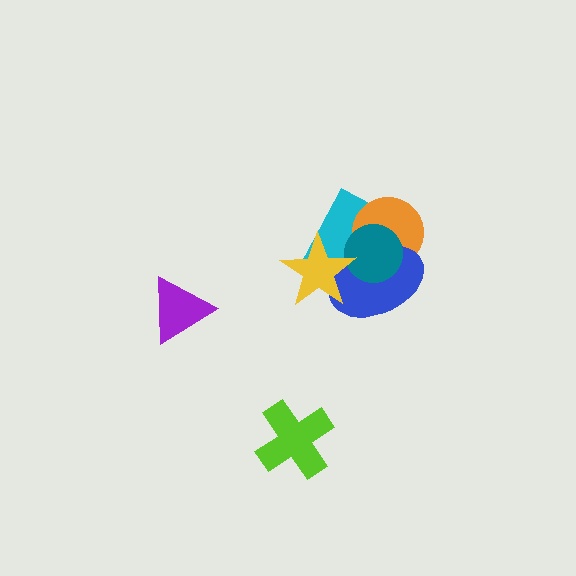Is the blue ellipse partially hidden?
Yes, it is partially covered by another shape.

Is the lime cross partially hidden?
No, no other shape covers it.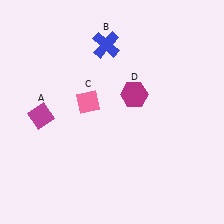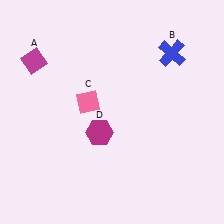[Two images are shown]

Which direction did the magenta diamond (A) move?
The magenta diamond (A) moved up.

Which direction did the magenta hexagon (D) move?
The magenta hexagon (D) moved down.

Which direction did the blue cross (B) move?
The blue cross (B) moved right.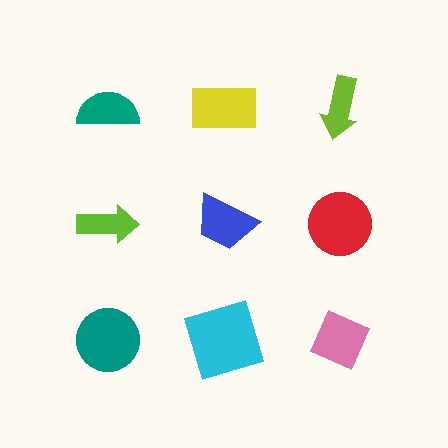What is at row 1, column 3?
A lime arrow.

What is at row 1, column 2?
A yellow rectangle.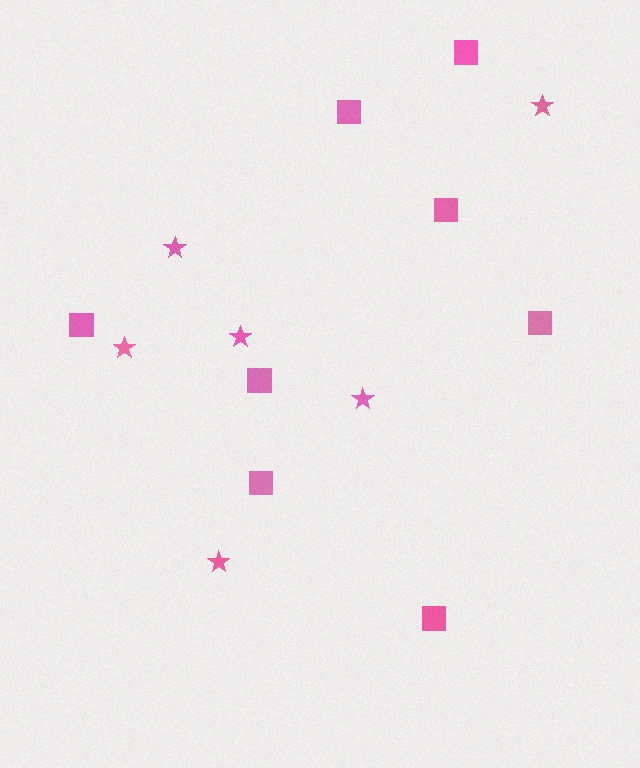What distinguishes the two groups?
There are 2 groups: one group of stars (6) and one group of squares (8).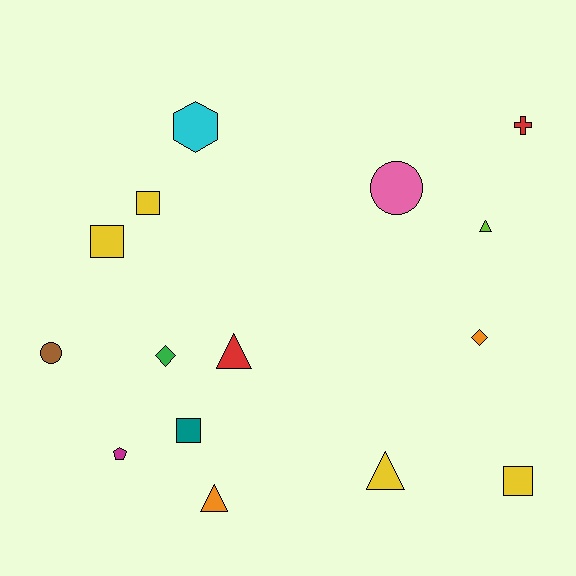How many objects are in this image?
There are 15 objects.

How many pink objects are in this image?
There is 1 pink object.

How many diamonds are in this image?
There are 2 diamonds.